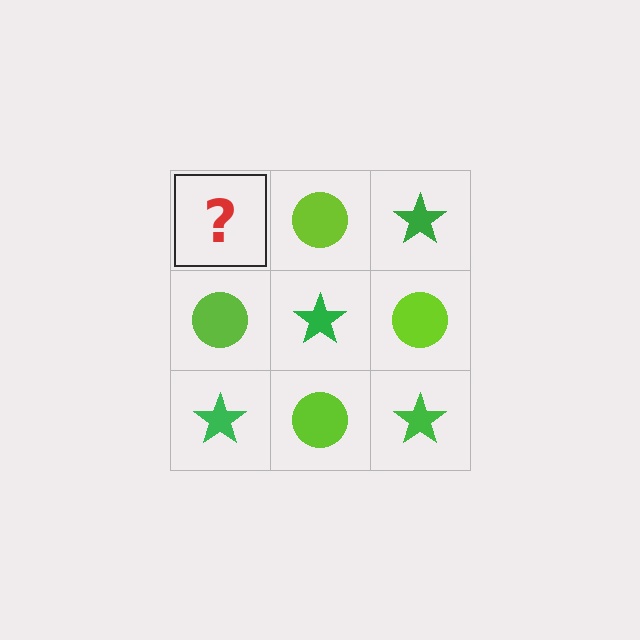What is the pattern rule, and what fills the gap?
The rule is that it alternates green star and lime circle in a checkerboard pattern. The gap should be filled with a green star.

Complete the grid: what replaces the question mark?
The question mark should be replaced with a green star.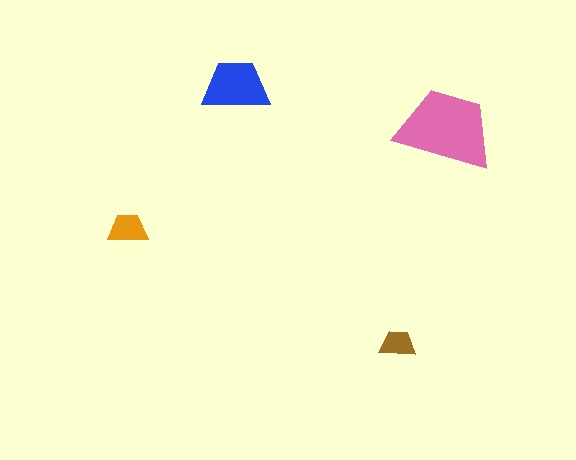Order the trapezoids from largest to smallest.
the pink one, the blue one, the orange one, the brown one.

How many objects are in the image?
There are 4 objects in the image.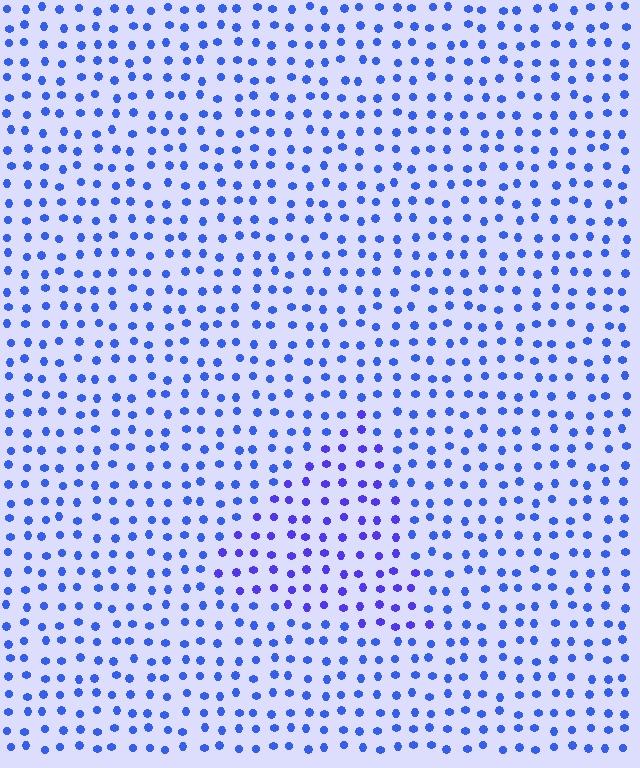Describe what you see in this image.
The image is filled with small blue elements in a uniform arrangement. A triangle-shaped region is visible where the elements are tinted to a slightly different hue, forming a subtle color boundary.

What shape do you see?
I see a triangle.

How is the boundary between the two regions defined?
The boundary is defined purely by a slight shift in hue (about 23 degrees). Spacing, size, and orientation are identical on both sides.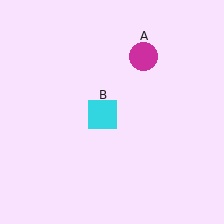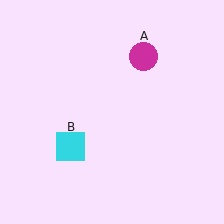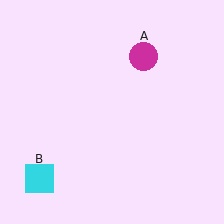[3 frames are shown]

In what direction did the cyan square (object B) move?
The cyan square (object B) moved down and to the left.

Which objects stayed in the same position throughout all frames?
Magenta circle (object A) remained stationary.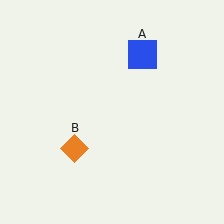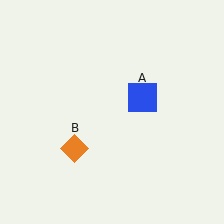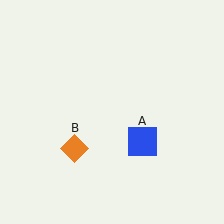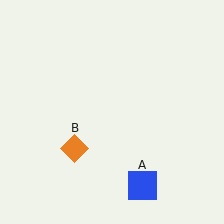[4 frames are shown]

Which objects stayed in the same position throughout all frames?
Orange diamond (object B) remained stationary.